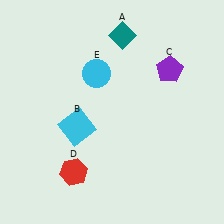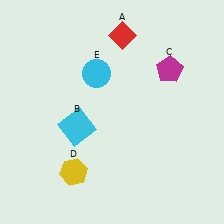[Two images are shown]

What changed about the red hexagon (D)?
In Image 1, D is red. In Image 2, it changed to yellow.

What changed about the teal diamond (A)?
In Image 1, A is teal. In Image 2, it changed to red.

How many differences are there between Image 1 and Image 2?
There are 3 differences between the two images.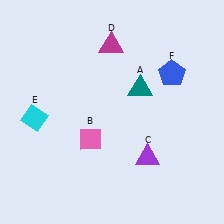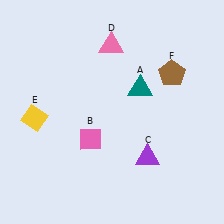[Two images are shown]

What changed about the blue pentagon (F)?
In Image 1, F is blue. In Image 2, it changed to brown.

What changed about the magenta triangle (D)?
In Image 1, D is magenta. In Image 2, it changed to pink.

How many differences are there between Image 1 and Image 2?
There are 3 differences between the two images.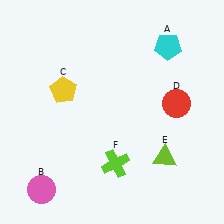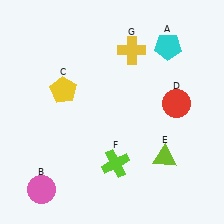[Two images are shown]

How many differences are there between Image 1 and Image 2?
There is 1 difference between the two images.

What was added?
A yellow cross (G) was added in Image 2.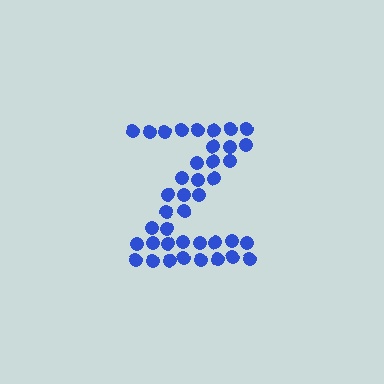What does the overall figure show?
The overall figure shows the letter Z.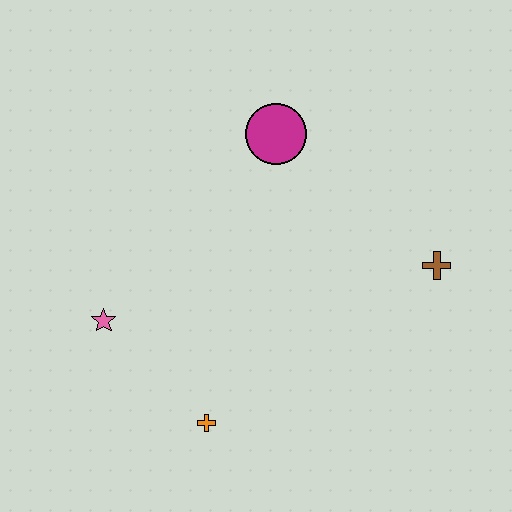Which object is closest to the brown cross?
The magenta circle is closest to the brown cross.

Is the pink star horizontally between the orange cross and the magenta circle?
No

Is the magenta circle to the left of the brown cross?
Yes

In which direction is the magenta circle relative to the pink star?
The magenta circle is above the pink star.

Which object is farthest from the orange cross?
The magenta circle is farthest from the orange cross.